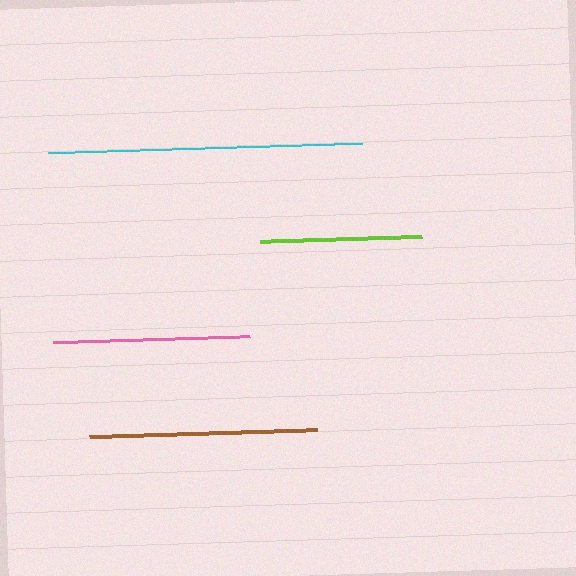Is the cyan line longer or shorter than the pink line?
The cyan line is longer than the pink line.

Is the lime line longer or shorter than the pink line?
The pink line is longer than the lime line.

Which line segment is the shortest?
The lime line is the shortest at approximately 162 pixels.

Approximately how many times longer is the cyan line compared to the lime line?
The cyan line is approximately 1.9 times the length of the lime line.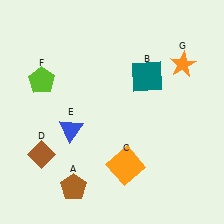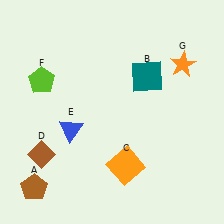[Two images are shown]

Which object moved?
The brown pentagon (A) moved left.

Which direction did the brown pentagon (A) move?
The brown pentagon (A) moved left.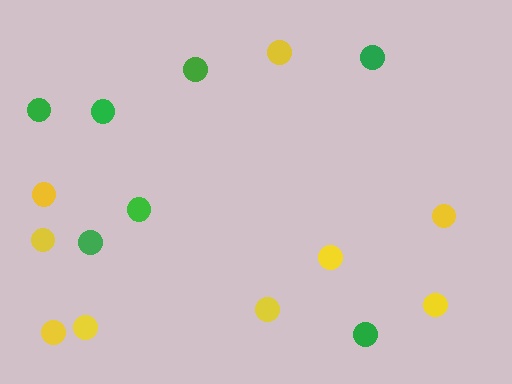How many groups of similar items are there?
There are 2 groups: one group of green circles (7) and one group of yellow circles (9).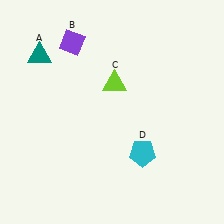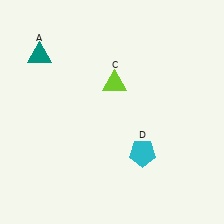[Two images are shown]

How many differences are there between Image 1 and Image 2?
There is 1 difference between the two images.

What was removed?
The purple diamond (B) was removed in Image 2.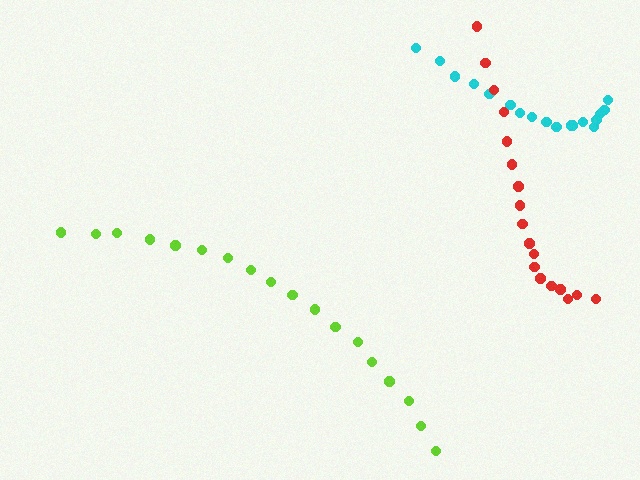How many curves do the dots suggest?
There are 3 distinct paths.